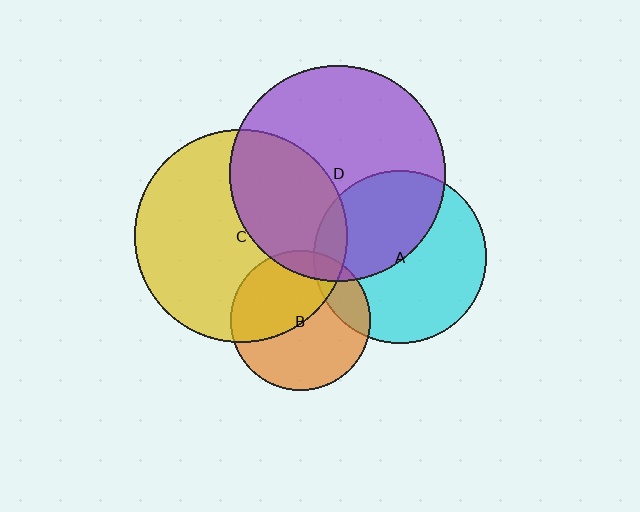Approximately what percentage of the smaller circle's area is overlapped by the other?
Approximately 45%.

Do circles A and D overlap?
Yes.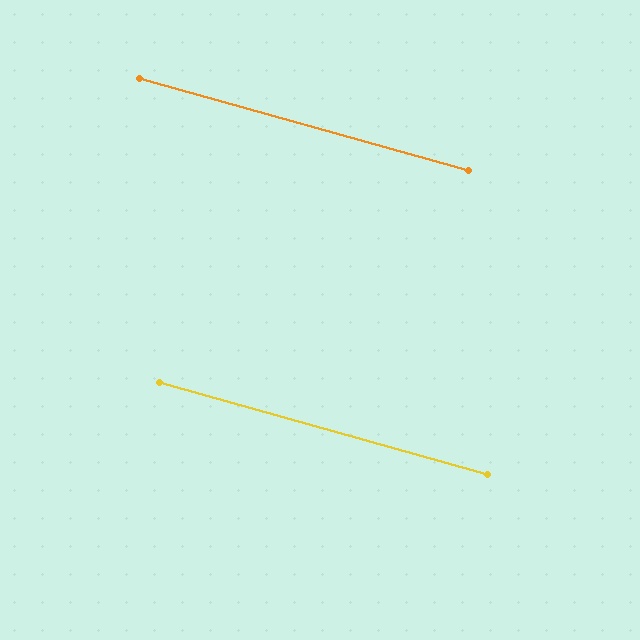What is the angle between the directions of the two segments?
Approximately 0 degrees.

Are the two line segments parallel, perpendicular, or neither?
Parallel — their directions differ by only 0.1°.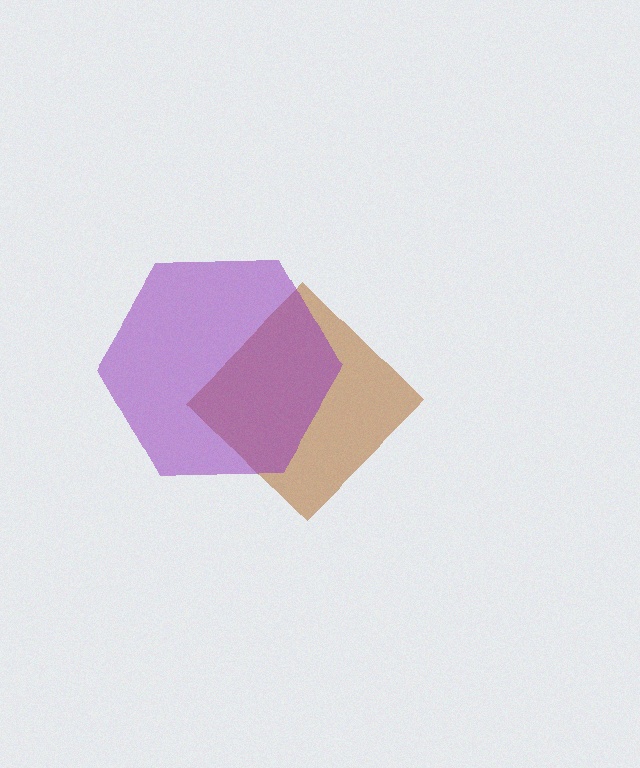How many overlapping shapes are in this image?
There are 2 overlapping shapes in the image.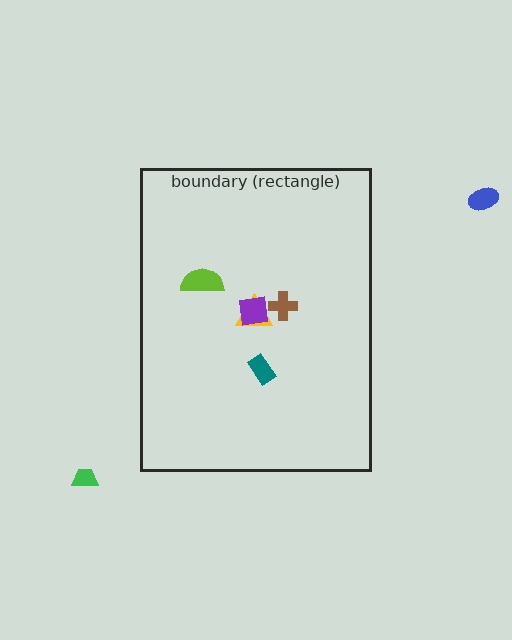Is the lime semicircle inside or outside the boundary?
Inside.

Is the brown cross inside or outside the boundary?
Inside.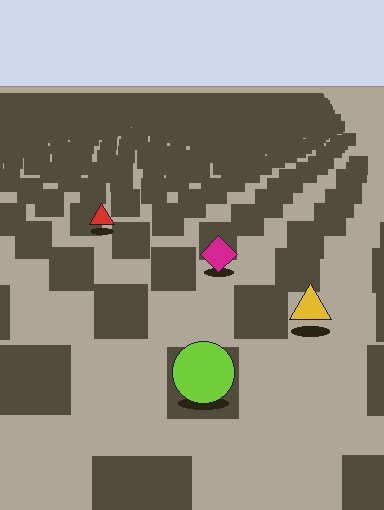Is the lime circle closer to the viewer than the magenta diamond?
Yes. The lime circle is closer — you can tell from the texture gradient: the ground texture is coarser near it.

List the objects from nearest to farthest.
From nearest to farthest: the lime circle, the yellow triangle, the magenta diamond, the red triangle.